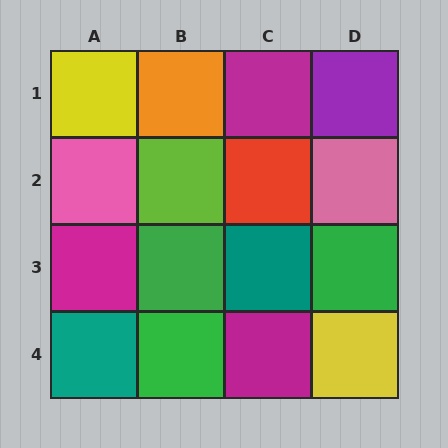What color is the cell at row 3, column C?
Teal.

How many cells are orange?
1 cell is orange.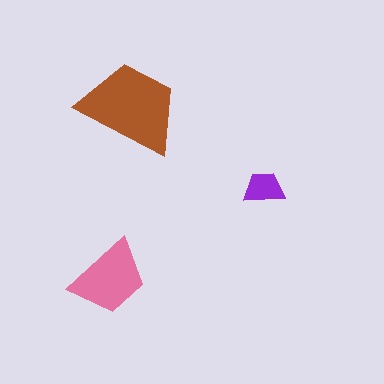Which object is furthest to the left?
The pink trapezoid is leftmost.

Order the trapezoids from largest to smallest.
the brown one, the pink one, the purple one.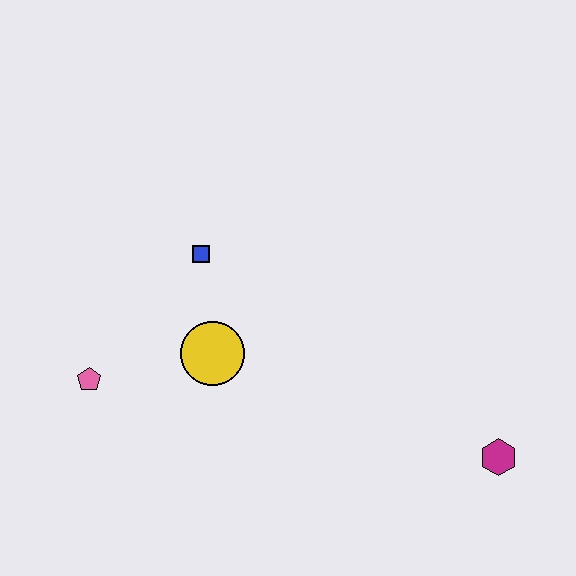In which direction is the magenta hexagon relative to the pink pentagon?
The magenta hexagon is to the right of the pink pentagon.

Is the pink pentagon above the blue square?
No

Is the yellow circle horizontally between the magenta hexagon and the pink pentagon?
Yes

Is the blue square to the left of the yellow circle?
Yes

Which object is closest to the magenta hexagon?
The yellow circle is closest to the magenta hexagon.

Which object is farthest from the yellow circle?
The magenta hexagon is farthest from the yellow circle.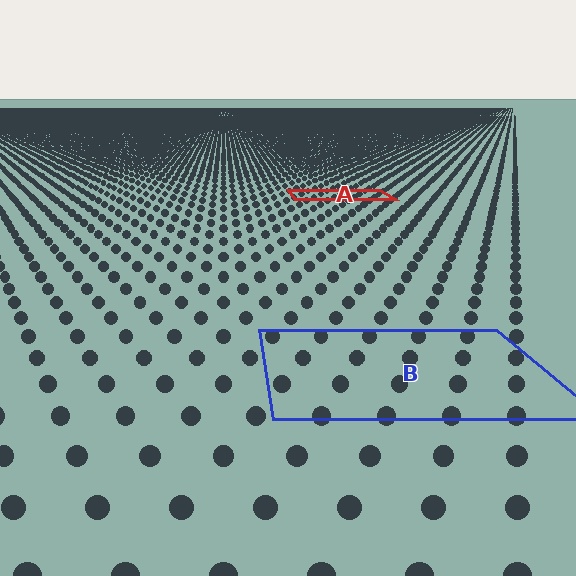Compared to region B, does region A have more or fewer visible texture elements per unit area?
Region A has more texture elements per unit area — they are packed more densely because it is farther away.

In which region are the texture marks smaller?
The texture marks are smaller in region A, because it is farther away.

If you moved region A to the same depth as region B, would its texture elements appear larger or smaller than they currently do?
They would appear larger. At a closer depth, the same texture elements are projected at a bigger on-screen size.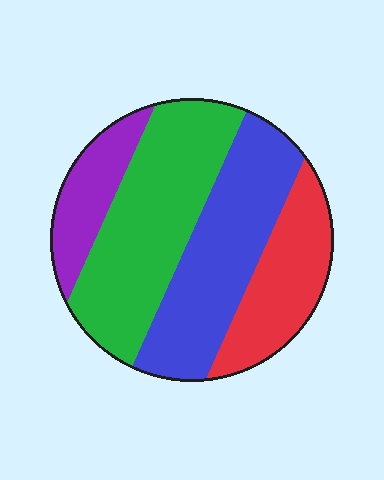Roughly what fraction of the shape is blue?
Blue takes up about one third (1/3) of the shape.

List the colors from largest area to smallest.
From largest to smallest: green, blue, red, purple.